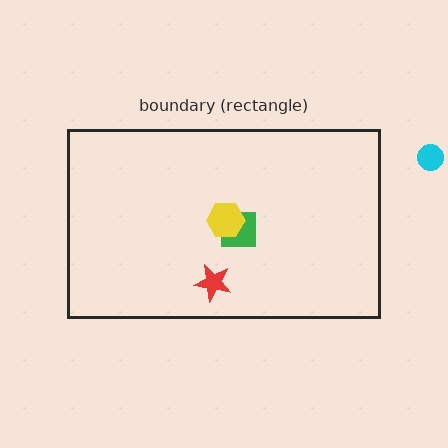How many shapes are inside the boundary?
4 inside, 1 outside.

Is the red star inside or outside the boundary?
Inside.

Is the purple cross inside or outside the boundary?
Inside.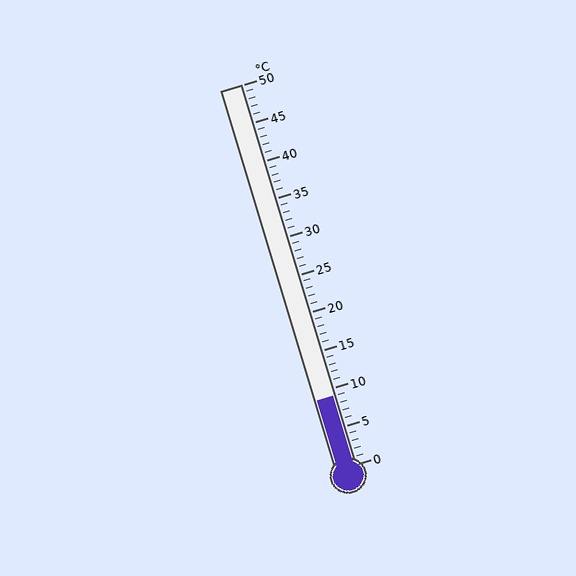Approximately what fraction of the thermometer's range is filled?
The thermometer is filled to approximately 20% of its range.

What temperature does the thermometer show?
The thermometer shows approximately 9°C.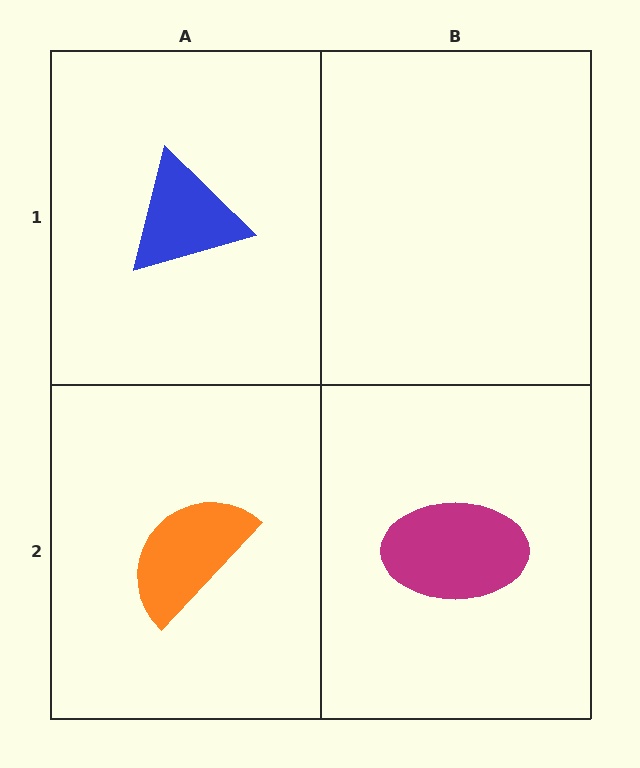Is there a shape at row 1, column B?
No, that cell is empty.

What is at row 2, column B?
A magenta ellipse.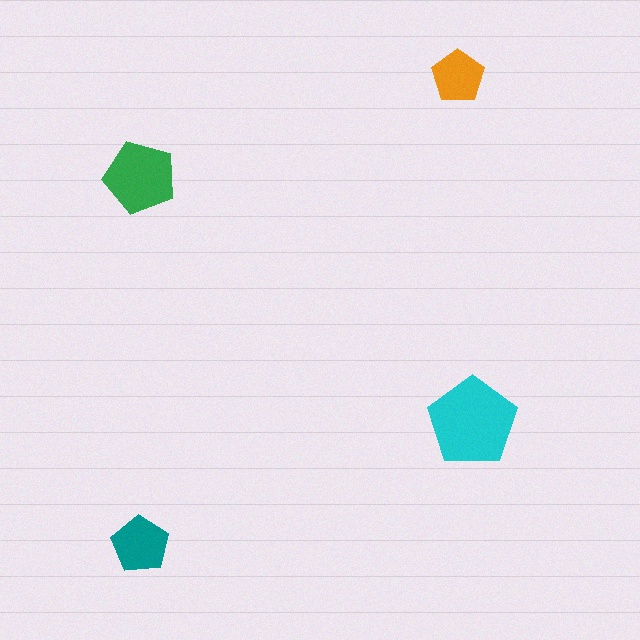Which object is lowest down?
The teal pentagon is bottommost.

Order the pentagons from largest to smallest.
the cyan one, the green one, the teal one, the orange one.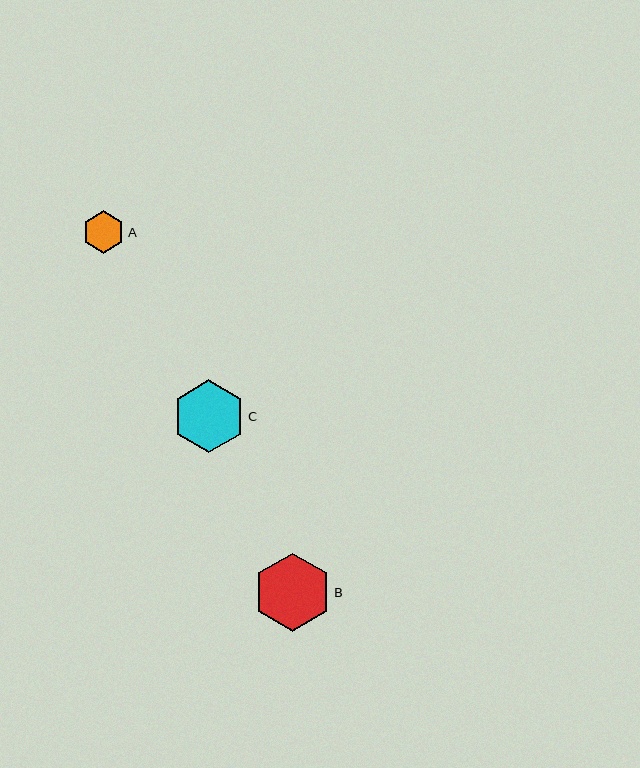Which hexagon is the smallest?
Hexagon A is the smallest with a size of approximately 42 pixels.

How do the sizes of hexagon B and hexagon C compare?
Hexagon B and hexagon C are approximately the same size.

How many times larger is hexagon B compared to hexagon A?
Hexagon B is approximately 1.9 times the size of hexagon A.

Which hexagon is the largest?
Hexagon B is the largest with a size of approximately 78 pixels.